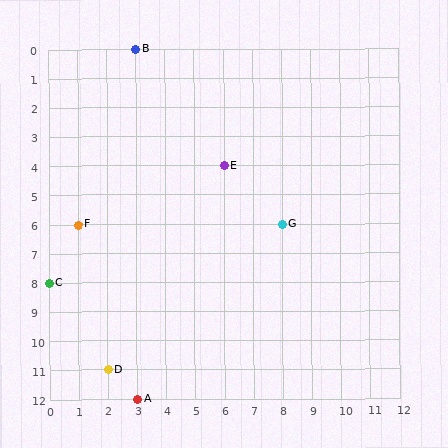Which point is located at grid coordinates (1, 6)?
Point F is at (1, 6).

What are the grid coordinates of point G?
Point G is at grid coordinates (8, 6).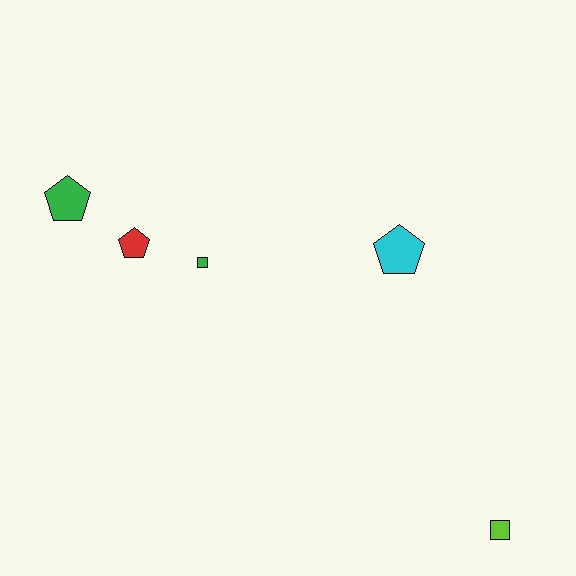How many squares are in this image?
There are 2 squares.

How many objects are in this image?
There are 5 objects.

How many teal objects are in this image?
There are no teal objects.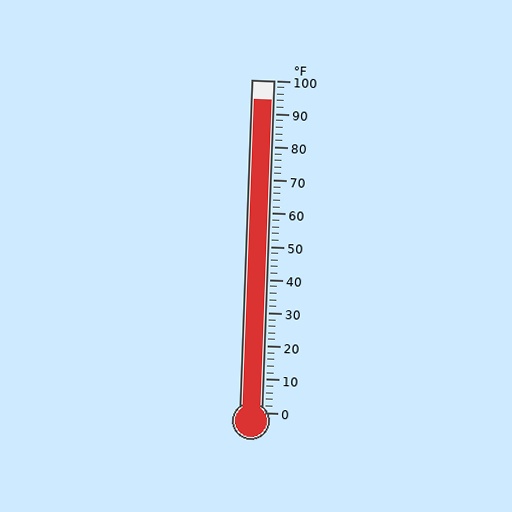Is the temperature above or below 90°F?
The temperature is above 90°F.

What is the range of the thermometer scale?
The thermometer scale ranges from 0°F to 100°F.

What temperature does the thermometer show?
The thermometer shows approximately 94°F.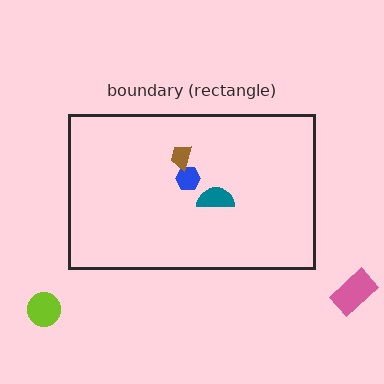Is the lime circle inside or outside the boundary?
Outside.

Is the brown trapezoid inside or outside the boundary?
Inside.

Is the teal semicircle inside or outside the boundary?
Inside.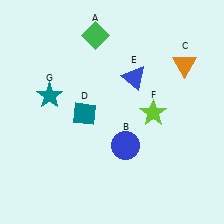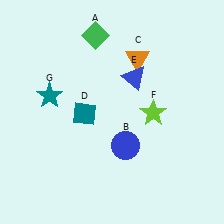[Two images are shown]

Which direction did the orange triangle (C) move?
The orange triangle (C) moved left.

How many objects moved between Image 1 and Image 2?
1 object moved between the two images.